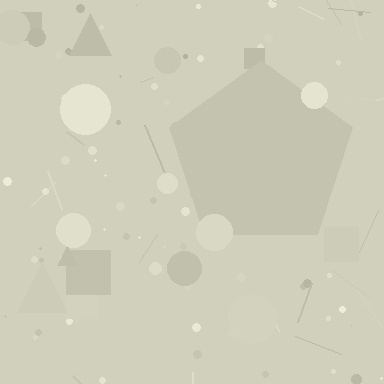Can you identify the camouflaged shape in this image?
The camouflaged shape is a pentagon.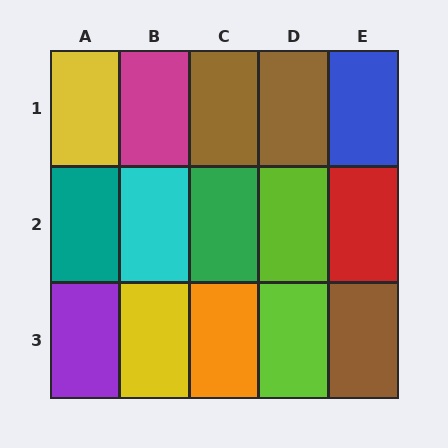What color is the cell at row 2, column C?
Green.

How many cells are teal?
1 cell is teal.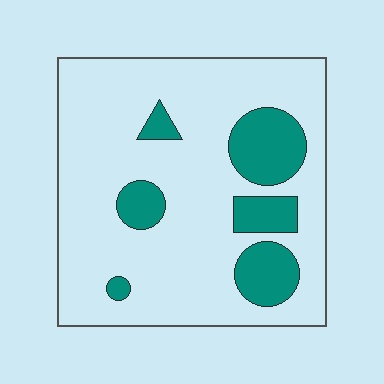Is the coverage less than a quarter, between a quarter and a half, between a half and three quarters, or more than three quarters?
Less than a quarter.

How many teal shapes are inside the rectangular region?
6.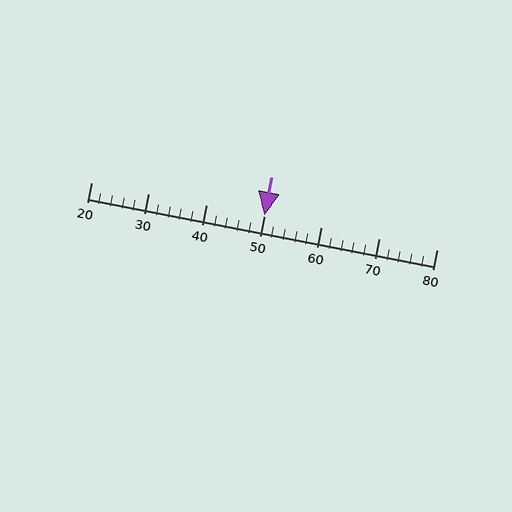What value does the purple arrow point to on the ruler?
The purple arrow points to approximately 50.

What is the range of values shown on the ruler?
The ruler shows values from 20 to 80.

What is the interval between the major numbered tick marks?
The major tick marks are spaced 10 units apart.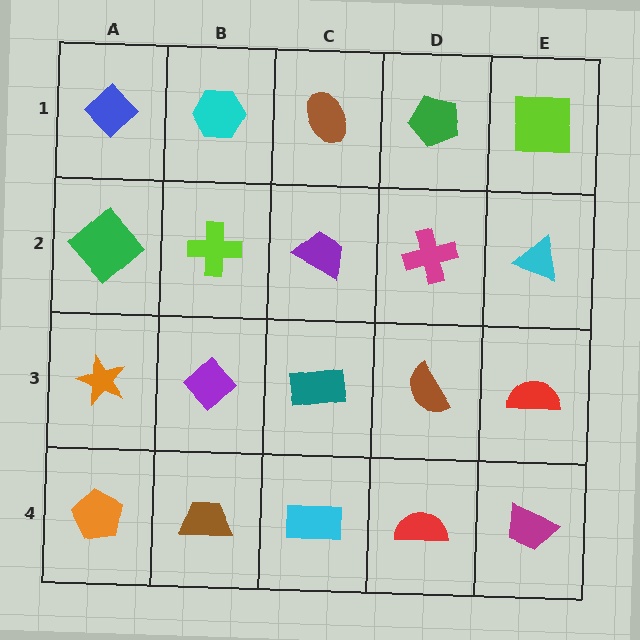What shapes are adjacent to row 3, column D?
A magenta cross (row 2, column D), a red semicircle (row 4, column D), a teal rectangle (row 3, column C), a red semicircle (row 3, column E).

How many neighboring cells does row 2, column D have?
4.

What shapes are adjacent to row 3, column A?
A green diamond (row 2, column A), an orange pentagon (row 4, column A), a purple diamond (row 3, column B).